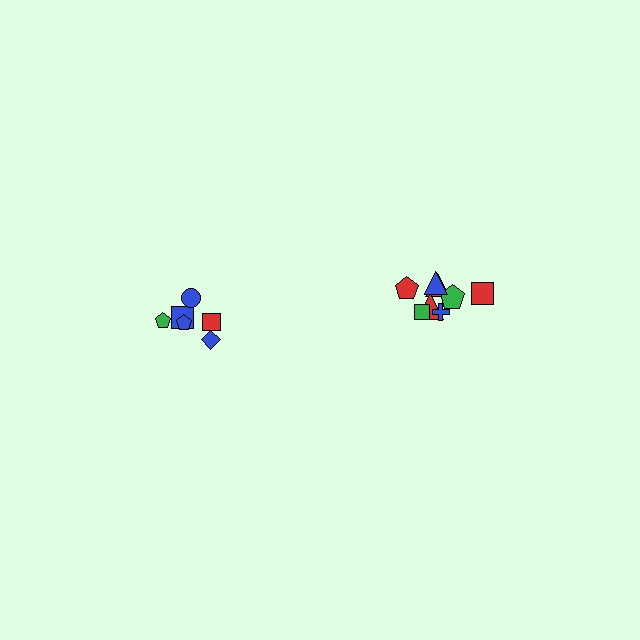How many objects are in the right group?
There are 8 objects.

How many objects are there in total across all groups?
There are 14 objects.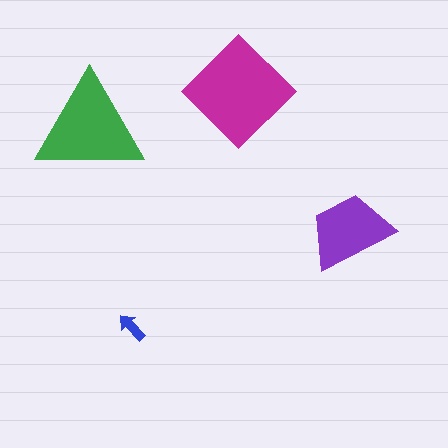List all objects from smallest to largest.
The blue arrow, the purple trapezoid, the green triangle, the magenta diamond.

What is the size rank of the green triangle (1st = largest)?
2nd.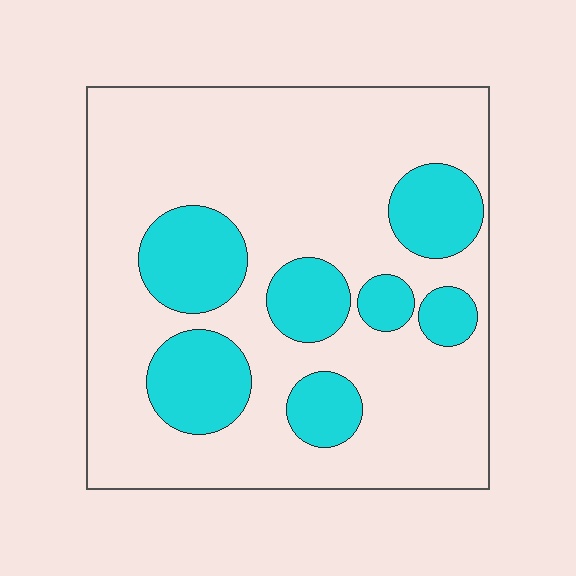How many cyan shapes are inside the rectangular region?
7.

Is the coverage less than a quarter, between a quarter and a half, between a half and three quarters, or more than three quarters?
Between a quarter and a half.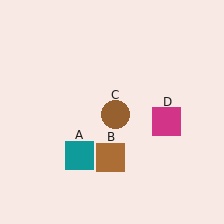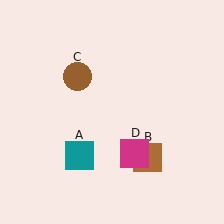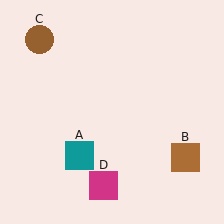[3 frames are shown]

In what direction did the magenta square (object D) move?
The magenta square (object D) moved down and to the left.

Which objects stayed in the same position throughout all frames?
Teal square (object A) remained stationary.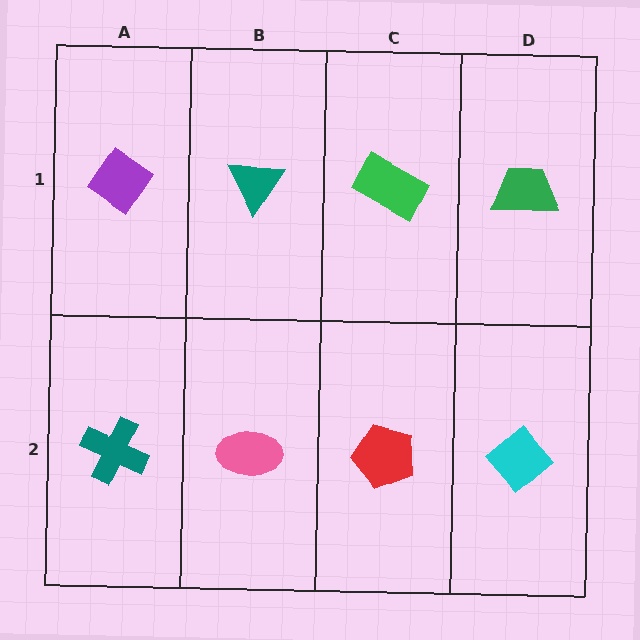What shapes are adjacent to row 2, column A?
A purple diamond (row 1, column A), a pink ellipse (row 2, column B).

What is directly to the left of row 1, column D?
A green rectangle.